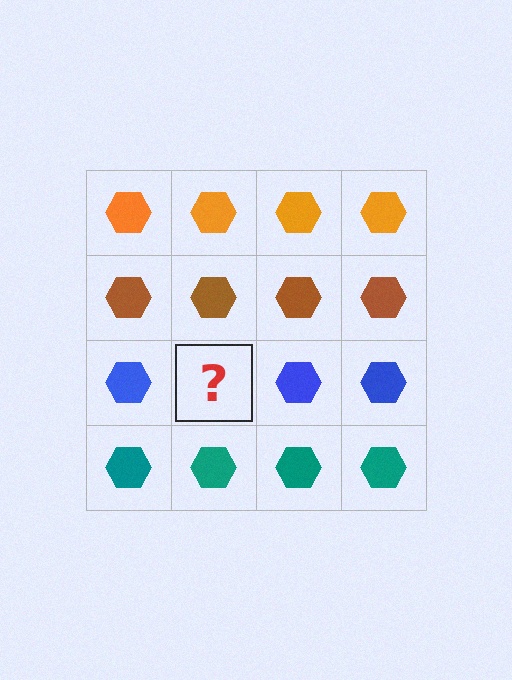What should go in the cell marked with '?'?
The missing cell should contain a blue hexagon.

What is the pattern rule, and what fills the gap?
The rule is that each row has a consistent color. The gap should be filled with a blue hexagon.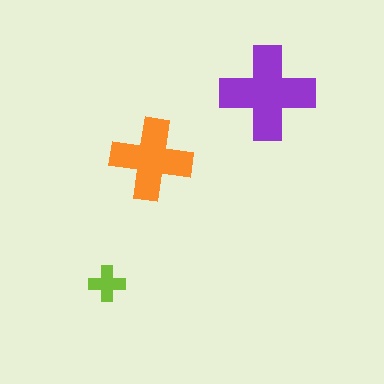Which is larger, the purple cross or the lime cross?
The purple one.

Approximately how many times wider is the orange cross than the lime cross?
About 2.5 times wider.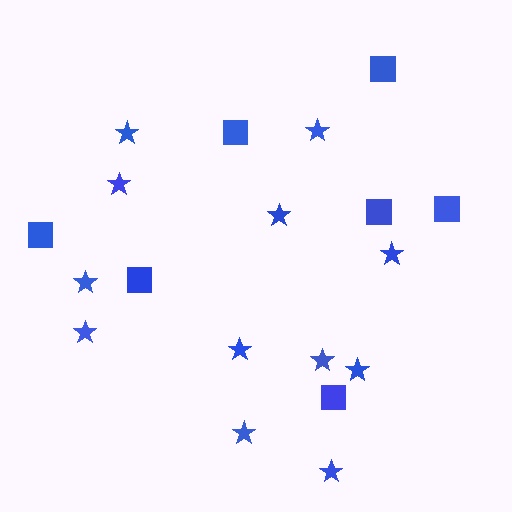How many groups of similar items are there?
There are 2 groups: one group of squares (7) and one group of stars (12).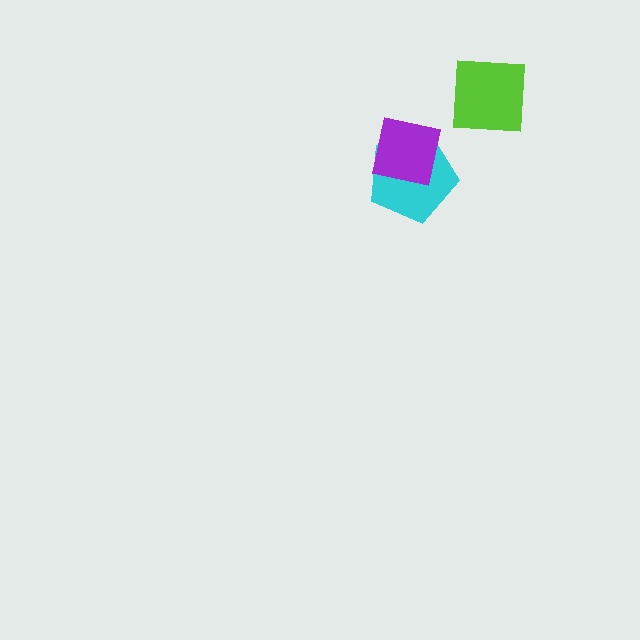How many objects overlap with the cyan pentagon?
1 object overlaps with the cyan pentagon.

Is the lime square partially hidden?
No, no other shape covers it.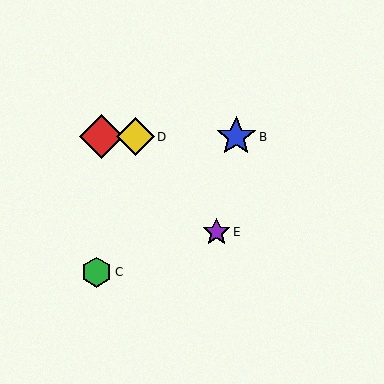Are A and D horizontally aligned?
Yes, both are at y≈137.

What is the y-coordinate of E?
Object E is at y≈232.